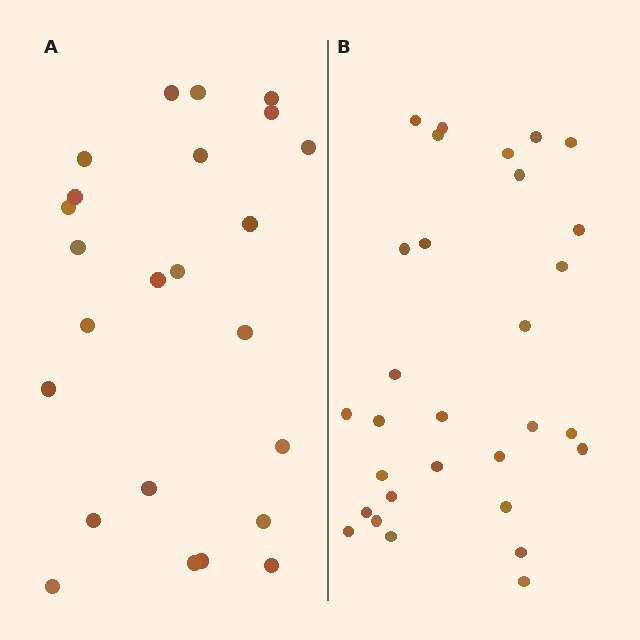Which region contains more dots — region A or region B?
Region B (the right region) has more dots.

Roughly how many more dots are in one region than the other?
Region B has about 6 more dots than region A.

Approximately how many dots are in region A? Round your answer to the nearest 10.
About 20 dots. (The exact count is 24, which rounds to 20.)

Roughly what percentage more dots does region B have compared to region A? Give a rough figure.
About 25% more.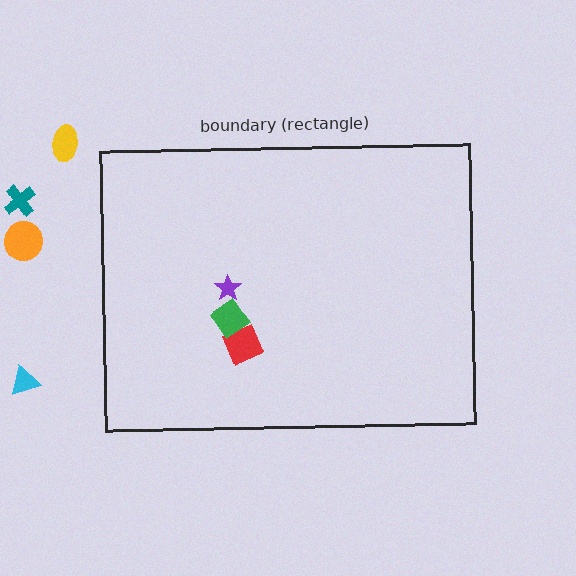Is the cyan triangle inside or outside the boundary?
Outside.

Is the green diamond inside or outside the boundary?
Inside.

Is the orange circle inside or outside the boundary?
Outside.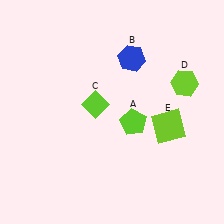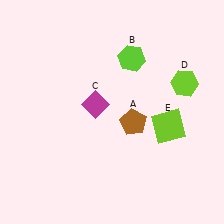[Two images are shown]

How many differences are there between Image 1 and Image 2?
There are 3 differences between the two images.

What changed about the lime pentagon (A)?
In Image 1, A is lime. In Image 2, it changed to brown.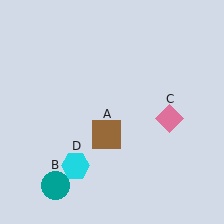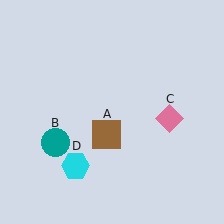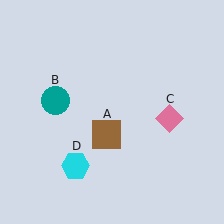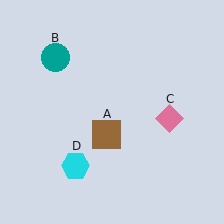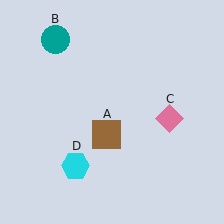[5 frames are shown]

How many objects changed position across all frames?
1 object changed position: teal circle (object B).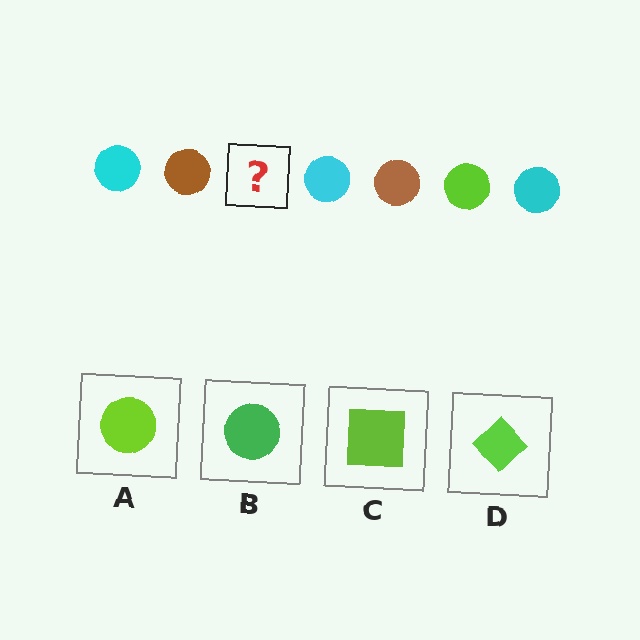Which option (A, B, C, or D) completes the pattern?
A.